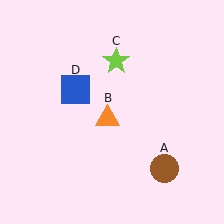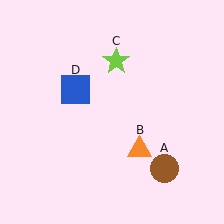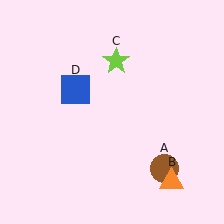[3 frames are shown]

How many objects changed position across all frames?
1 object changed position: orange triangle (object B).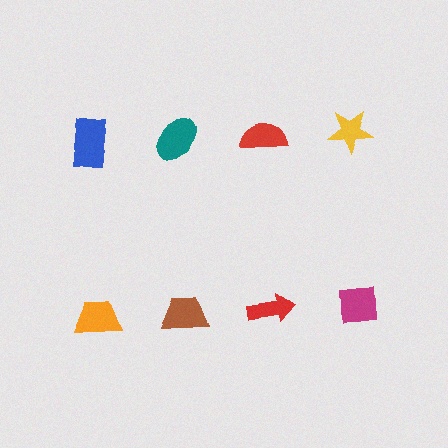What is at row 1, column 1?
A blue rectangle.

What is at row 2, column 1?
An orange trapezoid.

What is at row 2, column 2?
A brown trapezoid.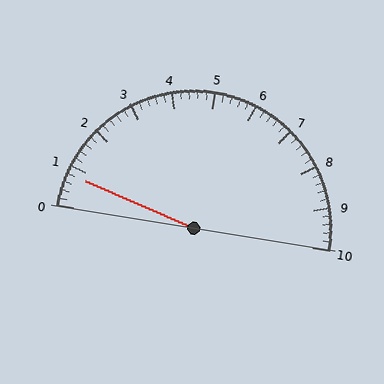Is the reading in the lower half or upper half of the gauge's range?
The reading is in the lower half of the range (0 to 10).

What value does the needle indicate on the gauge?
The needle indicates approximately 0.8.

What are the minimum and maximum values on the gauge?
The gauge ranges from 0 to 10.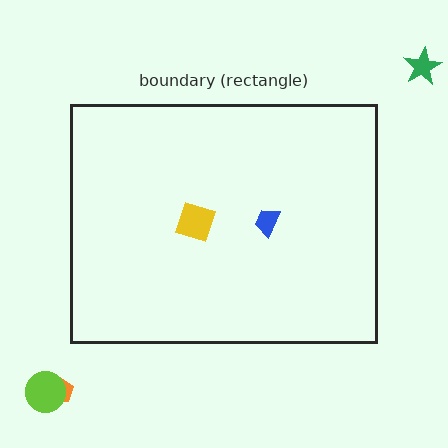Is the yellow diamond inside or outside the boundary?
Inside.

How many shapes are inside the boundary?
2 inside, 3 outside.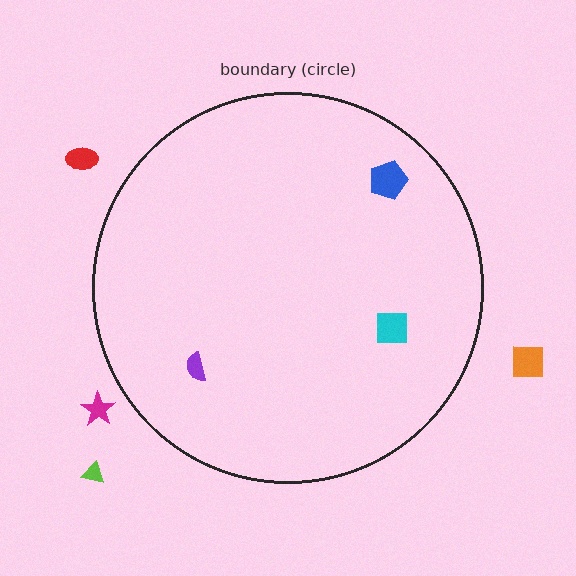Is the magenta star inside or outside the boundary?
Outside.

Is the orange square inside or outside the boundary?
Outside.